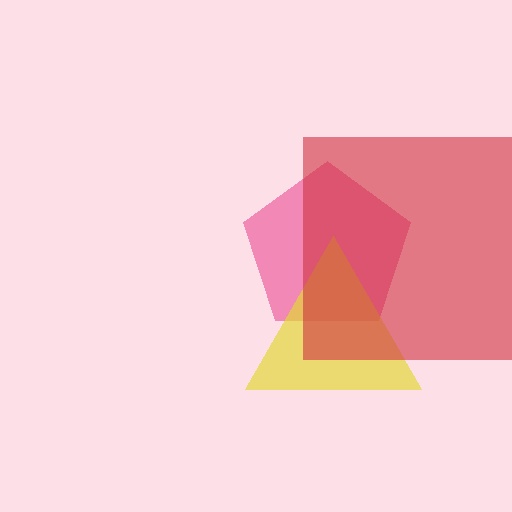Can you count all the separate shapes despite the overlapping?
Yes, there are 3 separate shapes.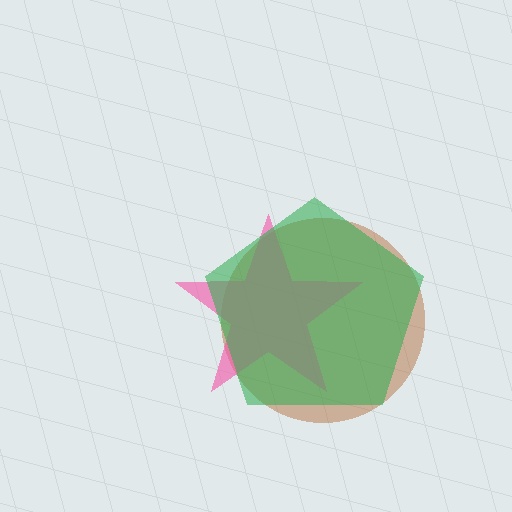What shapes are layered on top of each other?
The layered shapes are: a brown circle, a pink star, a green pentagon.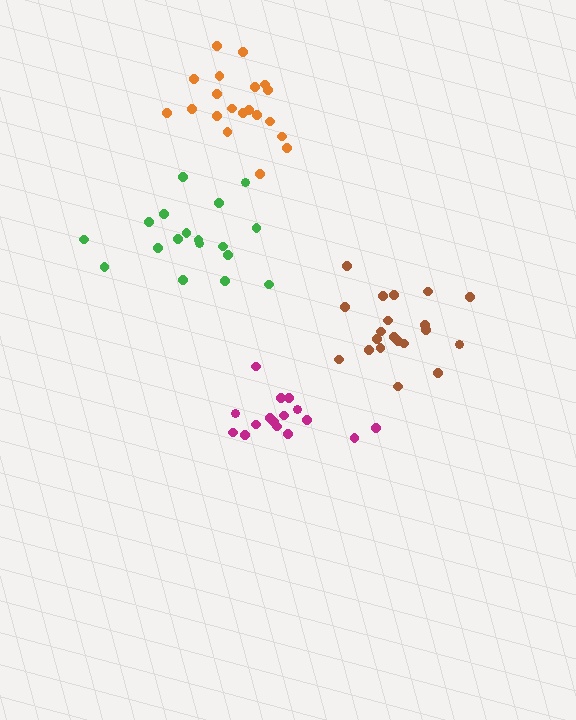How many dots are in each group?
Group 1: 18 dots, Group 2: 20 dots, Group 3: 16 dots, Group 4: 20 dots (74 total).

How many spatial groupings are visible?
There are 4 spatial groupings.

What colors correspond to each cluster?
The clusters are colored: green, orange, magenta, brown.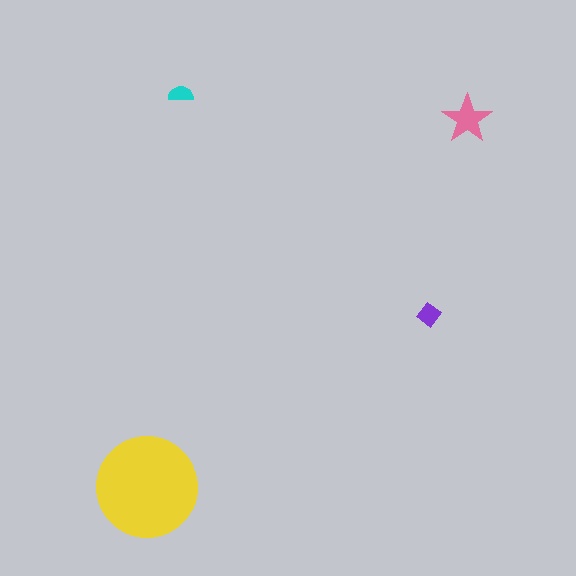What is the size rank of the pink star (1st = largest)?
2nd.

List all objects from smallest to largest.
The cyan semicircle, the purple diamond, the pink star, the yellow circle.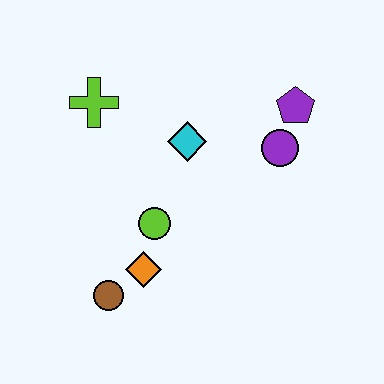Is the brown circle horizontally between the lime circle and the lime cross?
Yes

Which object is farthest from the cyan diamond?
The brown circle is farthest from the cyan diamond.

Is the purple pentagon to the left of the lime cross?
No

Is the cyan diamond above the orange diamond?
Yes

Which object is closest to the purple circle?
The purple pentagon is closest to the purple circle.